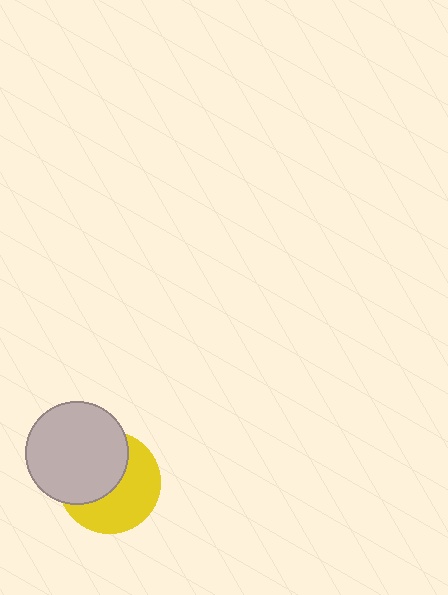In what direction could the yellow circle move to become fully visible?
The yellow circle could move toward the lower-right. That would shift it out from behind the light gray circle entirely.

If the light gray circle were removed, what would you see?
You would see the complete yellow circle.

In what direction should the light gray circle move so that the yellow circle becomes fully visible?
The light gray circle should move toward the upper-left. That is the shortest direction to clear the overlap and leave the yellow circle fully visible.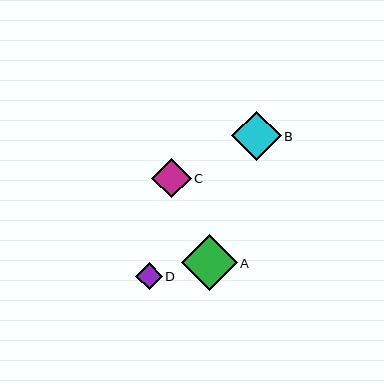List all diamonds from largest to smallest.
From largest to smallest: A, B, C, D.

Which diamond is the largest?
Diamond A is the largest with a size of approximately 56 pixels.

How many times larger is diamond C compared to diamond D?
Diamond C is approximately 1.5 times the size of diamond D.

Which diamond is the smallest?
Diamond D is the smallest with a size of approximately 27 pixels.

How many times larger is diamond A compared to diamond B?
Diamond A is approximately 1.1 times the size of diamond B.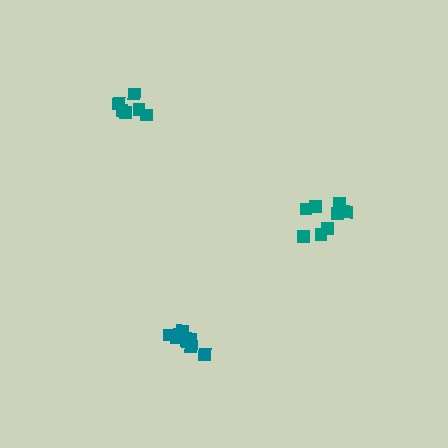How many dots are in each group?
Group 1: 8 dots, Group 2: 9 dots, Group 3: 6 dots (23 total).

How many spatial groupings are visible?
There are 3 spatial groupings.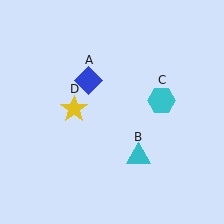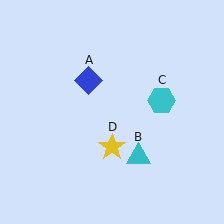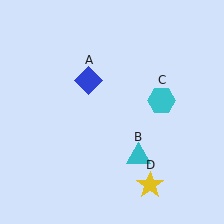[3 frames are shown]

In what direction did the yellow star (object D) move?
The yellow star (object D) moved down and to the right.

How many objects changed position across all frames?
1 object changed position: yellow star (object D).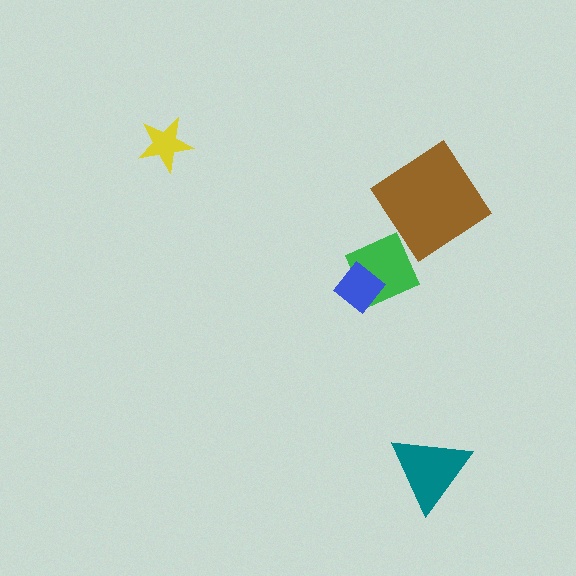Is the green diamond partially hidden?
Yes, it is partially covered by another shape.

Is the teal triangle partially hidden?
No, no other shape covers it.